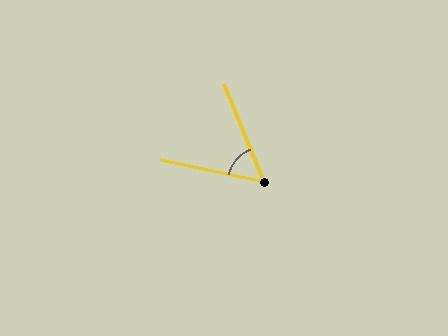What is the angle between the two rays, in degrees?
Approximately 56 degrees.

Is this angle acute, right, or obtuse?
It is acute.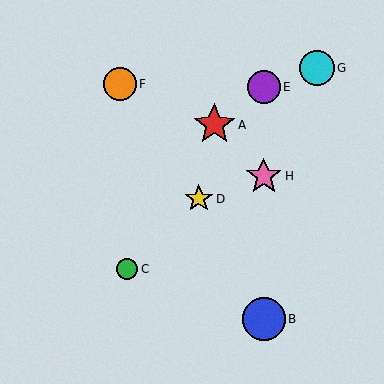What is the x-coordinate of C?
Object C is at x≈127.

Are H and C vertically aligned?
No, H is at x≈264 and C is at x≈127.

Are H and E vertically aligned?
Yes, both are at x≈264.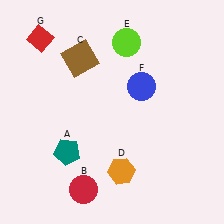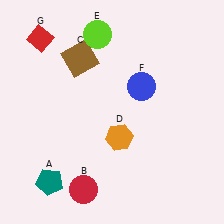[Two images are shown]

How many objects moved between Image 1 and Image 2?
3 objects moved between the two images.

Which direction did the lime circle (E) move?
The lime circle (E) moved left.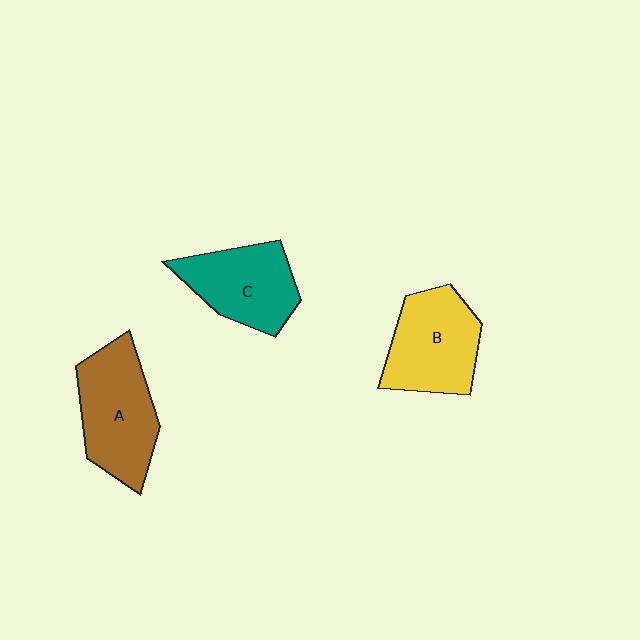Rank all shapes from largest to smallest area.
From largest to smallest: A (brown), B (yellow), C (teal).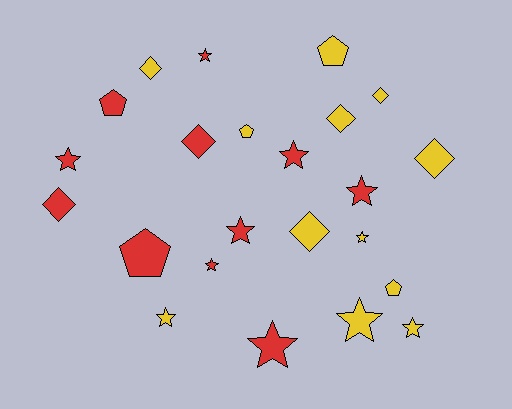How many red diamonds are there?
There are 2 red diamonds.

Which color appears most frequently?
Yellow, with 12 objects.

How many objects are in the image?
There are 23 objects.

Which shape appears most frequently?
Star, with 11 objects.